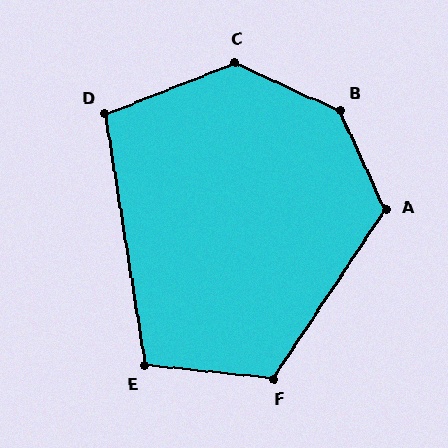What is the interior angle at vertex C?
Approximately 134 degrees (obtuse).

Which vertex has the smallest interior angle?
D, at approximately 103 degrees.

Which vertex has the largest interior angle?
B, at approximately 139 degrees.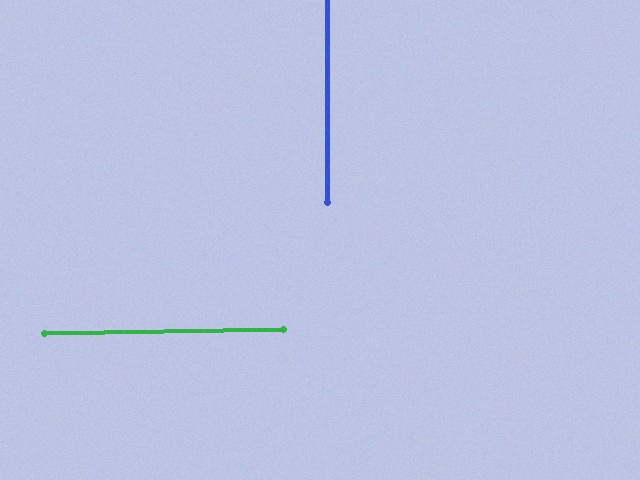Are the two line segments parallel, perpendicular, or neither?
Perpendicular — they meet at approximately 89°.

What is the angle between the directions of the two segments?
Approximately 89 degrees.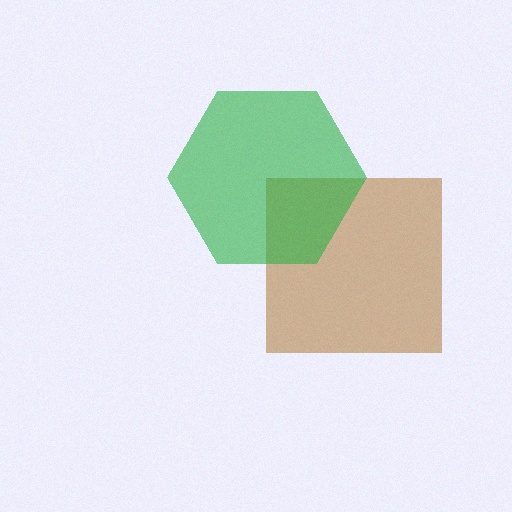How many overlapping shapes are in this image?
There are 2 overlapping shapes in the image.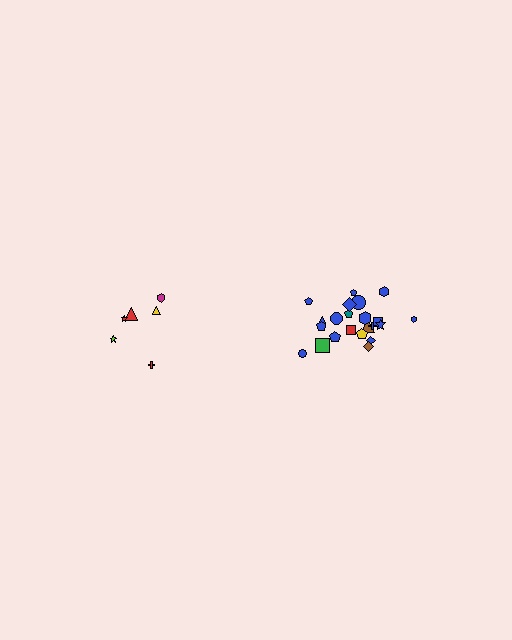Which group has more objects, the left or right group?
The right group.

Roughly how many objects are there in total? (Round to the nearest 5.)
Roughly 30 objects in total.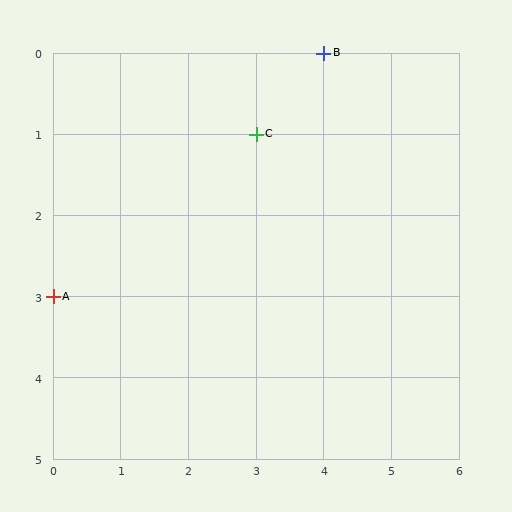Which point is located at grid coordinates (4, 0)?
Point B is at (4, 0).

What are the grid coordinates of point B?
Point B is at grid coordinates (4, 0).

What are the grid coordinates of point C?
Point C is at grid coordinates (3, 1).